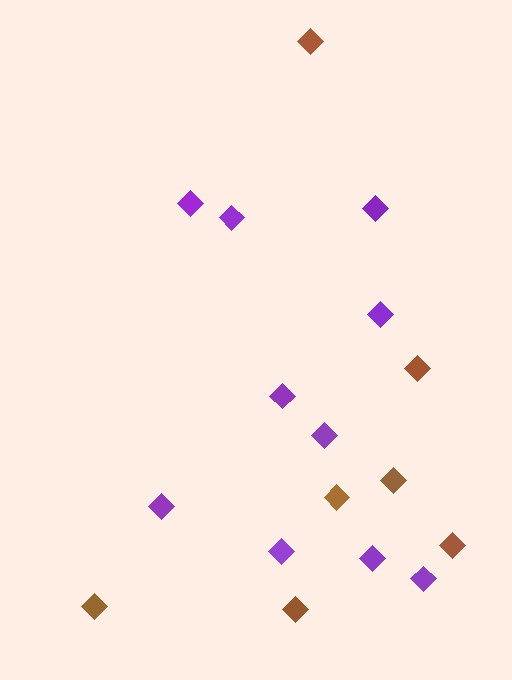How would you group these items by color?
There are 2 groups: one group of purple diamonds (10) and one group of brown diamonds (7).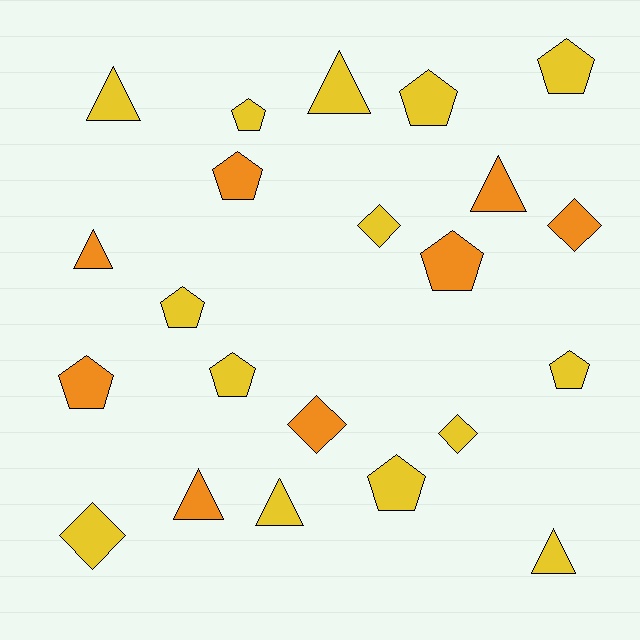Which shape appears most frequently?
Pentagon, with 10 objects.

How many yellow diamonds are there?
There are 3 yellow diamonds.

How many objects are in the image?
There are 22 objects.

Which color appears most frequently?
Yellow, with 14 objects.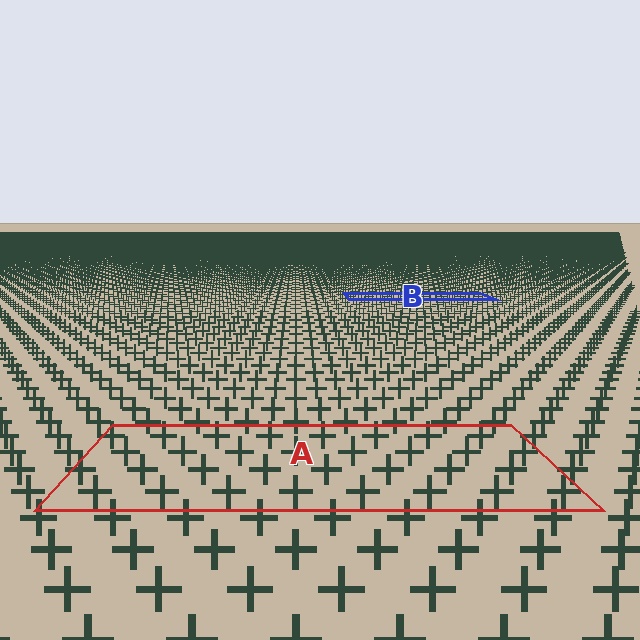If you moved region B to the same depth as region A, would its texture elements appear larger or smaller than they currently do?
They would appear larger. At a closer depth, the same texture elements are projected at a bigger on-screen size.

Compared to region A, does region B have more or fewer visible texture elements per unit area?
Region B has more texture elements per unit area — they are packed more densely because it is farther away.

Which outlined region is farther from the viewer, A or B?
Region B is farther from the viewer — the texture elements inside it appear smaller and more densely packed.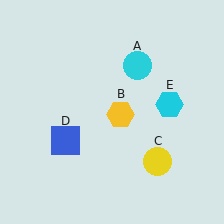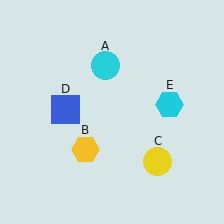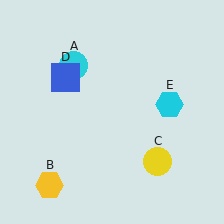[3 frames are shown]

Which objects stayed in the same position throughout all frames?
Yellow circle (object C) and cyan hexagon (object E) remained stationary.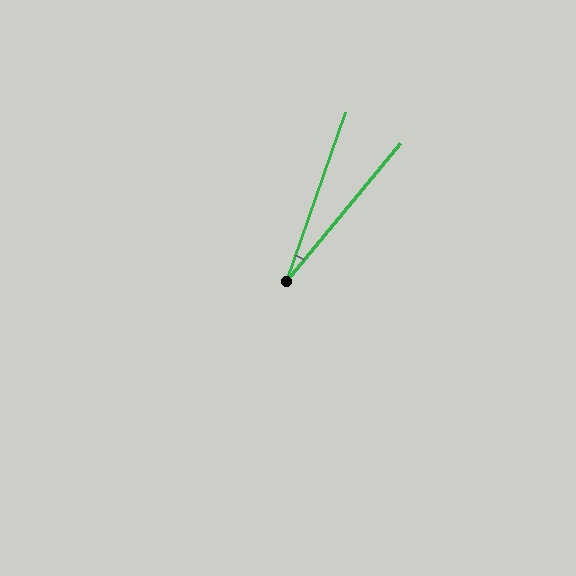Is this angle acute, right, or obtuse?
It is acute.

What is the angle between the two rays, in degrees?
Approximately 20 degrees.